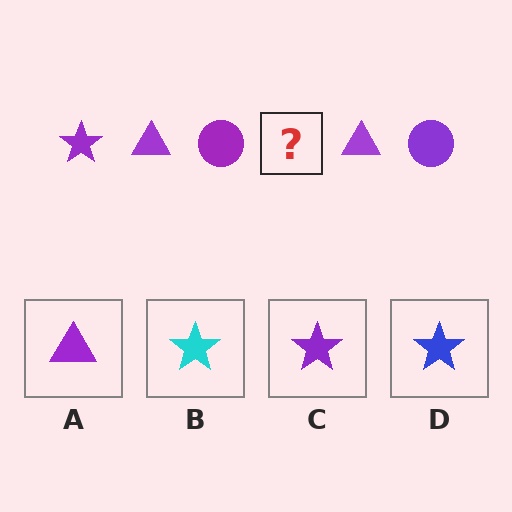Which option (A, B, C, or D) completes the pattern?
C.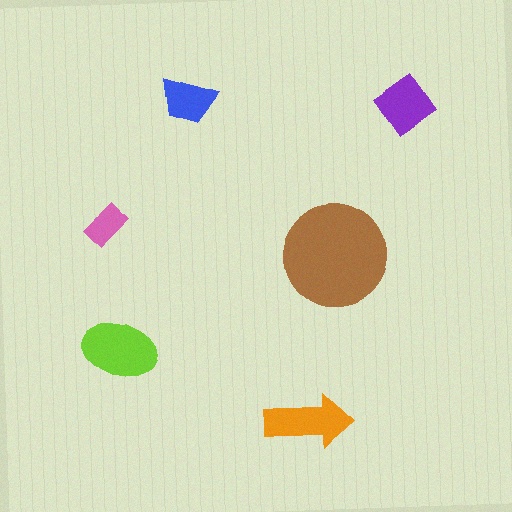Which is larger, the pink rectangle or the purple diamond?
The purple diamond.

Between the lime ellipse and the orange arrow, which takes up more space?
The lime ellipse.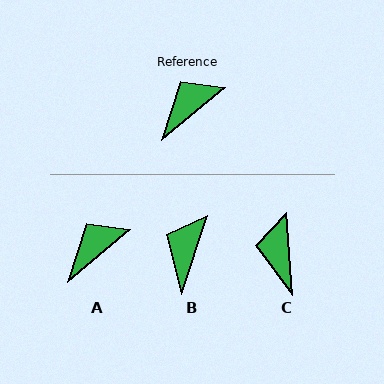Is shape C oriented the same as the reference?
No, it is off by about 54 degrees.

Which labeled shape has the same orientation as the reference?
A.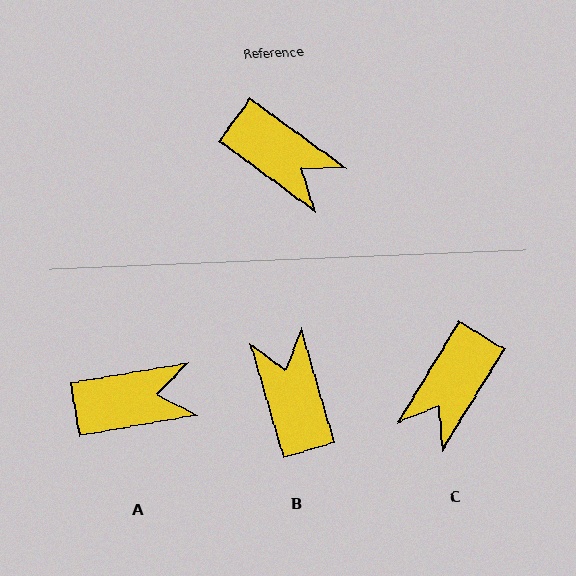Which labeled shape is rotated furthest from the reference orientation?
B, about 143 degrees away.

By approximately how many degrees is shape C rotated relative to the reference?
Approximately 85 degrees clockwise.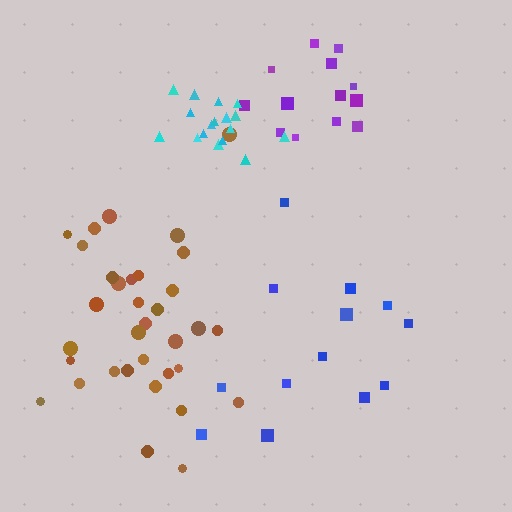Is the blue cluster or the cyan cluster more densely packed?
Cyan.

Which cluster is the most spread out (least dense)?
Blue.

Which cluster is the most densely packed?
Cyan.